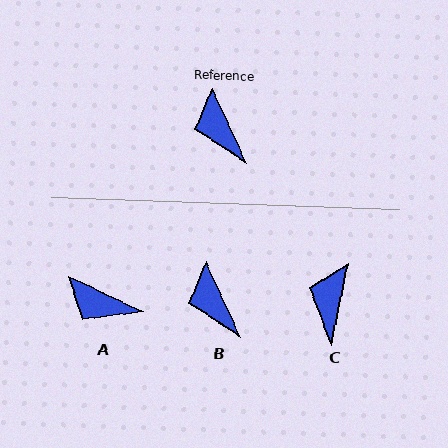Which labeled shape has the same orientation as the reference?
B.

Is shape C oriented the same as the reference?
No, it is off by about 36 degrees.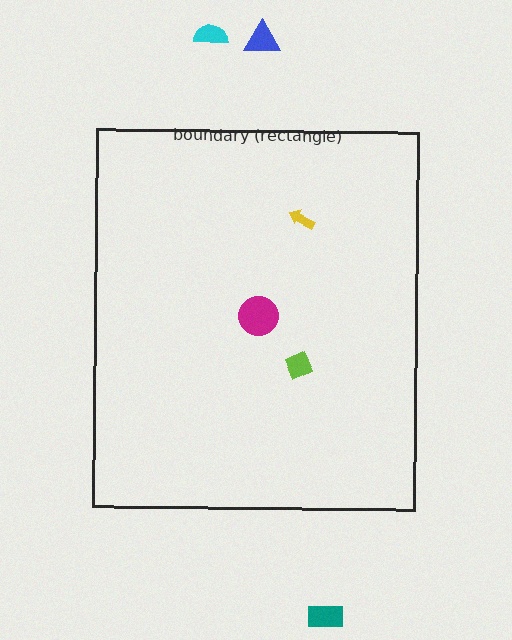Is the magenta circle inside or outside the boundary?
Inside.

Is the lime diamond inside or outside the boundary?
Inside.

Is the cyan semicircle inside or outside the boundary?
Outside.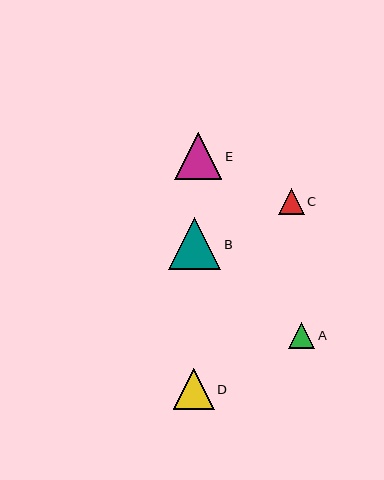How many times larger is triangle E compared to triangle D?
Triangle E is approximately 1.2 times the size of triangle D.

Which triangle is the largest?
Triangle B is the largest with a size of approximately 52 pixels.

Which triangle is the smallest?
Triangle C is the smallest with a size of approximately 25 pixels.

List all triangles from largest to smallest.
From largest to smallest: B, E, D, A, C.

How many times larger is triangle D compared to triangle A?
Triangle D is approximately 1.6 times the size of triangle A.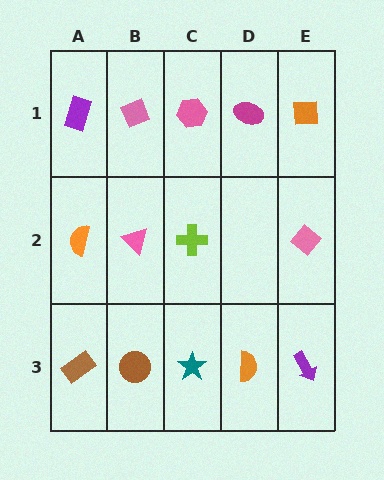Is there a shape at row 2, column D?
No, that cell is empty.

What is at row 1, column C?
A pink hexagon.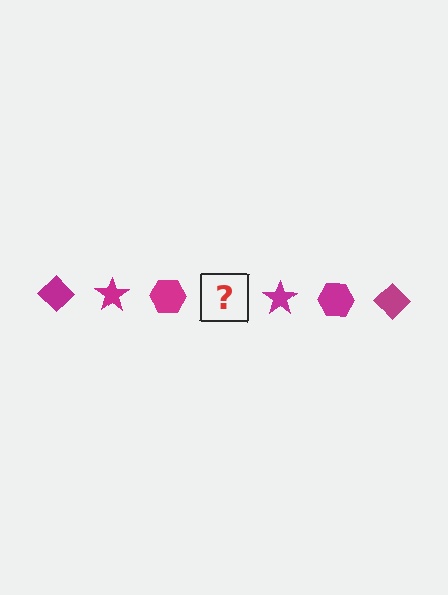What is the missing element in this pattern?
The missing element is a magenta diamond.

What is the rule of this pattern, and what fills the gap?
The rule is that the pattern cycles through diamond, star, hexagon shapes in magenta. The gap should be filled with a magenta diamond.